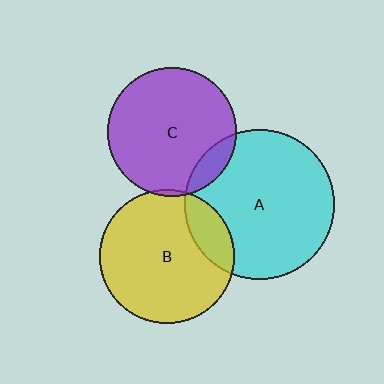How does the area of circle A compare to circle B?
Approximately 1.2 times.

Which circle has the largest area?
Circle A (cyan).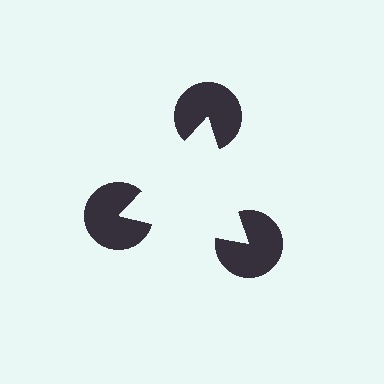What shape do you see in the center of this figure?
An illusory triangle — its edges are inferred from the aligned wedge cuts in the pac-man discs, not physically drawn.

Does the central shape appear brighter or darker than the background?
It typically appears slightly brighter than the background, even though no actual brightness change is drawn.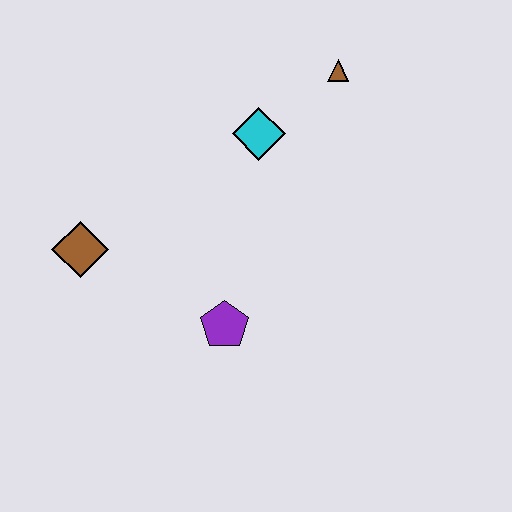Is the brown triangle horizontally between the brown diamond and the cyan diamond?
No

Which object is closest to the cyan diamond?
The brown triangle is closest to the cyan diamond.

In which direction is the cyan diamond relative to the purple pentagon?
The cyan diamond is above the purple pentagon.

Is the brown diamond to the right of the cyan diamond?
No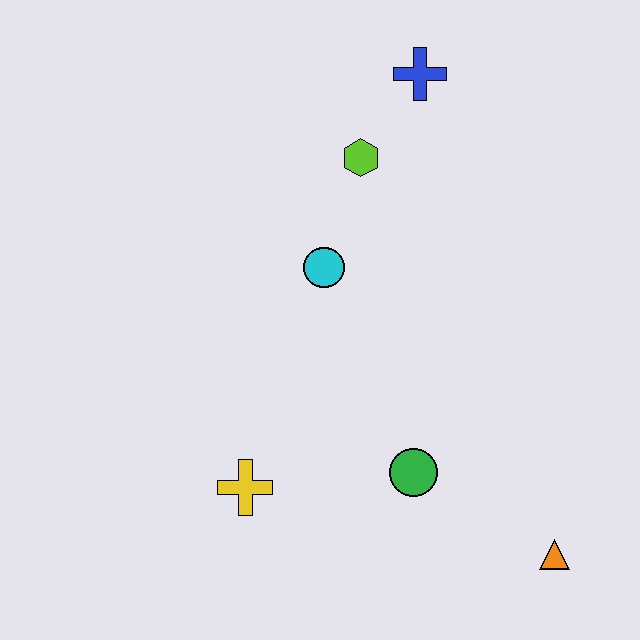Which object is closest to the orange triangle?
The green circle is closest to the orange triangle.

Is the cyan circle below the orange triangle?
No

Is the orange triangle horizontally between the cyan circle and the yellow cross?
No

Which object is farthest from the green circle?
The blue cross is farthest from the green circle.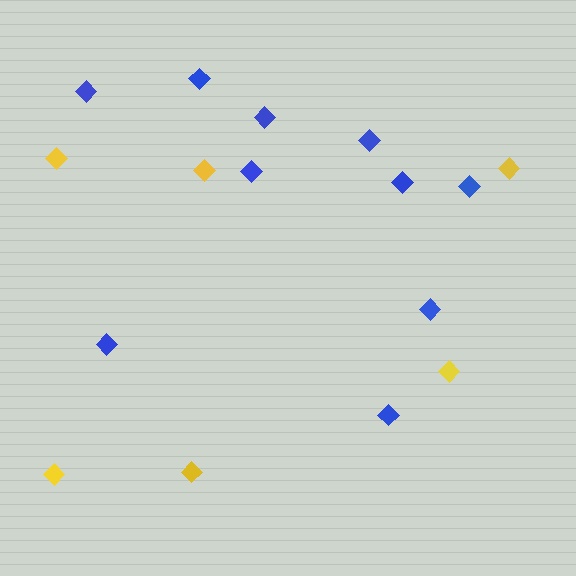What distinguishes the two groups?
There are 2 groups: one group of yellow diamonds (6) and one group of blue diamonds (10).